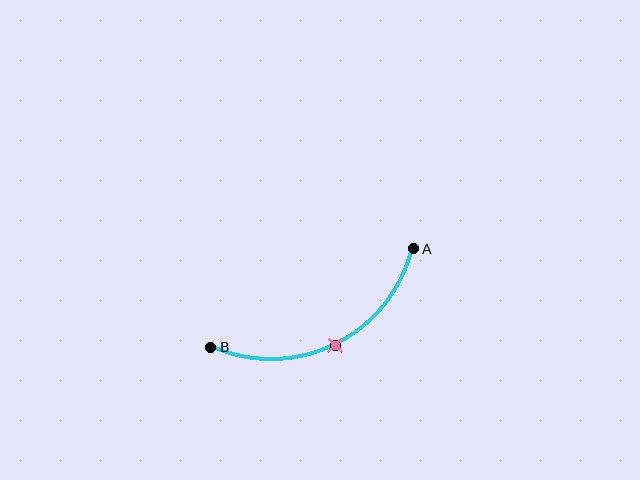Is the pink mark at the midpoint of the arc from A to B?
Yes. The pink mark lies on the arc at equal arc-length from both A and B — it is the arc midpoint.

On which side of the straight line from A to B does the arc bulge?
The arc bulges below the straight line connecting A and B.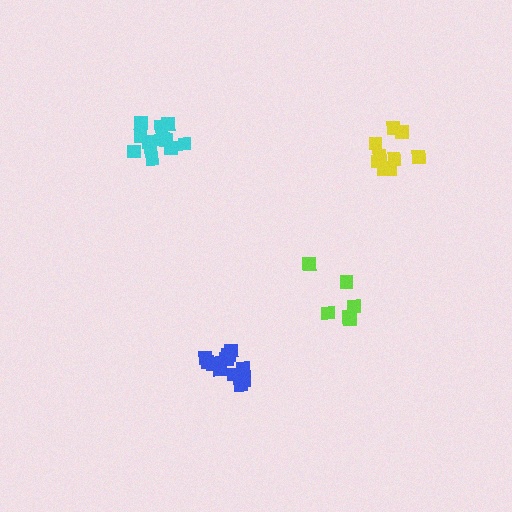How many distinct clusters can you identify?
There are 4 distinct clusters.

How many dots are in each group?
Group 1: 12 dots, Group 2: 6 dots, Group 3: 12 dots, Group 4: 9 dots (39 total).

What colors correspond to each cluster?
The clusters are colored: blue, lime, cyan, yellow.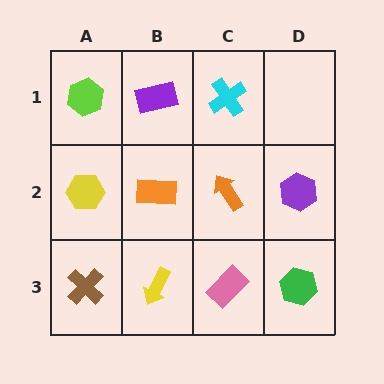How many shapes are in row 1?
3 shapes.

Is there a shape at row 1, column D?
No, that cell is empty.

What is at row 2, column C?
An orange arrow.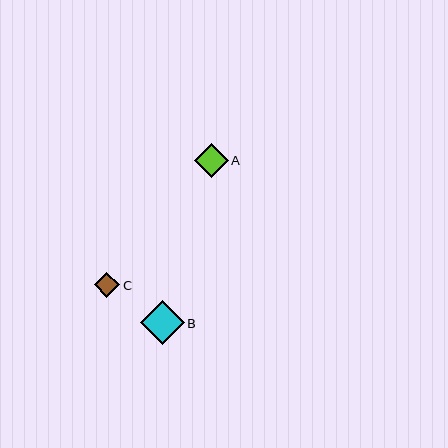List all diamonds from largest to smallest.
From largest to smallest: B, A, C.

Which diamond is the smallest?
Diamond C is the smallest with a size of approximately 25 pixels.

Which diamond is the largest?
Diamond B is the largest with a size of approximately 44 pixels.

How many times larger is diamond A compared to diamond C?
Diamond A is approximately 1.4 times the size of diamond C.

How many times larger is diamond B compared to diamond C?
Diamond B is approximately 1.8 times the size of diamond C.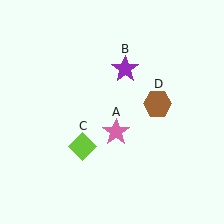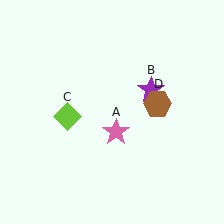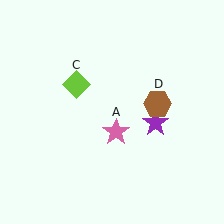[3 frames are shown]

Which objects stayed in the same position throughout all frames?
Pink star (object A) and brown hexagon (object D) remained stationary.